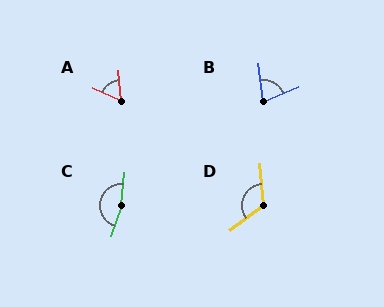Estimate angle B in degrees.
Approximately 72 degrees.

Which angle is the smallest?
A, at approximately 59 degrees.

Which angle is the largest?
C, at approximately 167 degrees.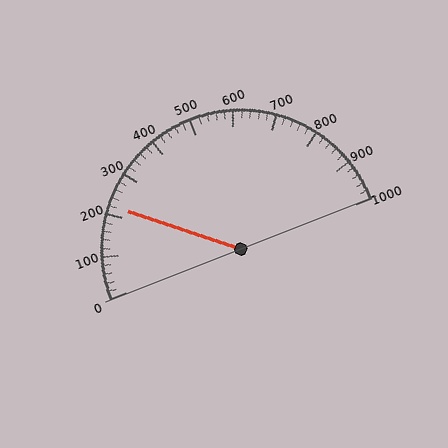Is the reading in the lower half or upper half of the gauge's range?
The reading is in the lower half of the range (0 to 1000).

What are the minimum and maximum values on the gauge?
The gauge ranges from 0 to 1000.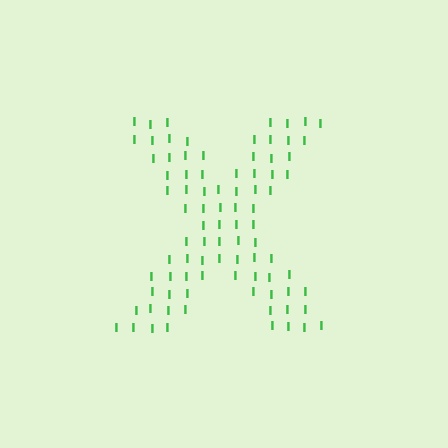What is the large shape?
The large shape is the letter X.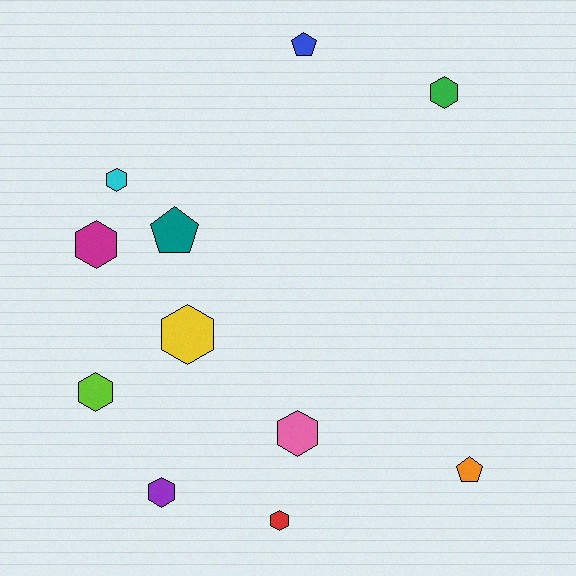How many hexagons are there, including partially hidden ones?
There are 8 hexagons.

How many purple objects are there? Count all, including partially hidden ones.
There is 1 purple object.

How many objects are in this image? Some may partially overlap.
There are 11 objects.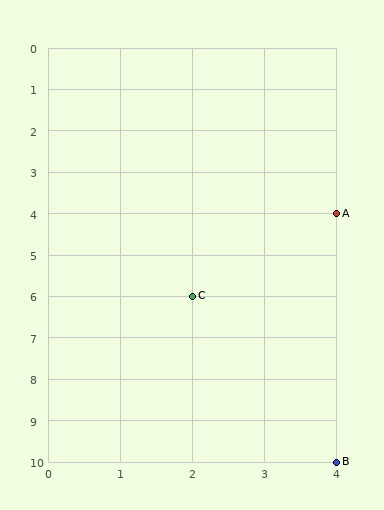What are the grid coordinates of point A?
Point A is at grid coordinates (4, 4).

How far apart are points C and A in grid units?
Points C and A are 2 columns and 2 rows apart (about 2.8 grid units diagonally).